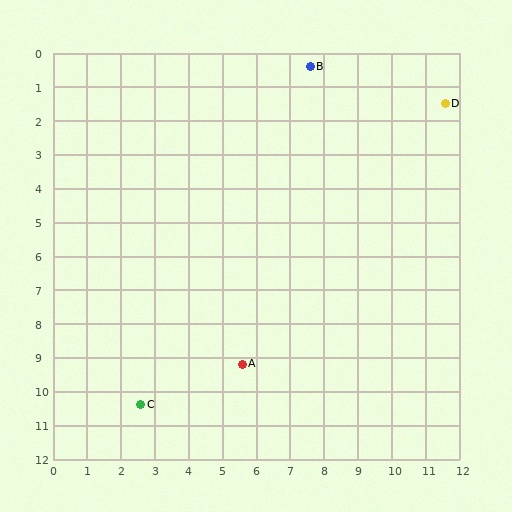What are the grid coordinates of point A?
Point A is at approximately (5.6, 9.2).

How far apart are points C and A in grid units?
Points C and A are about 3.2 grid units apart.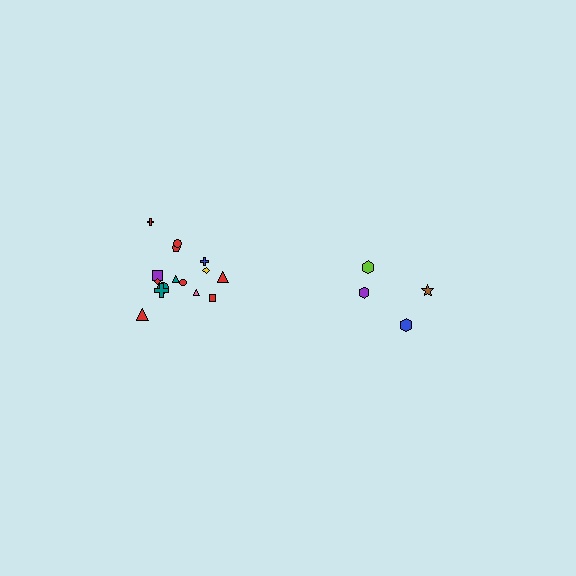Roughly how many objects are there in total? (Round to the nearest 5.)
Roughly 20 objects in total.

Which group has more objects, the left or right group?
The left group.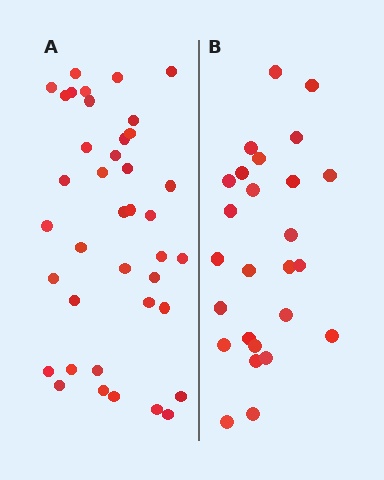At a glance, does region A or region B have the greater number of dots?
Region A (the left region) has more dots.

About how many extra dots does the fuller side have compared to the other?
Region A has approximately 15 more dots than region B.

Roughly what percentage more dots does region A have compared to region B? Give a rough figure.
About 50% more.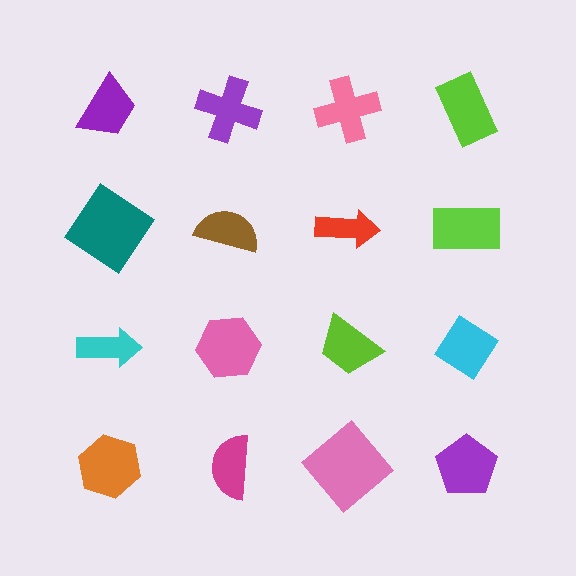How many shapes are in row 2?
4 shapes.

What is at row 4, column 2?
A magenta semicircle.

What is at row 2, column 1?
A teal diamond.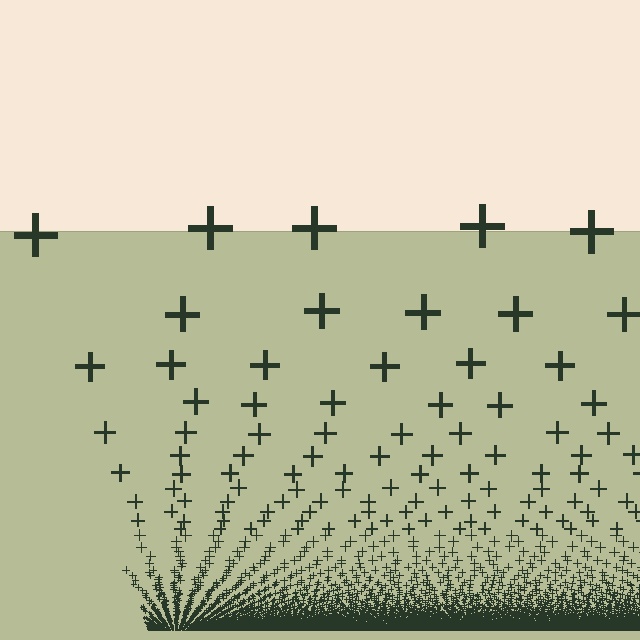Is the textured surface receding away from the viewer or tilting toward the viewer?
The surface appears to tilt toward the viewer. Texture elements get larger and sparser toward the top.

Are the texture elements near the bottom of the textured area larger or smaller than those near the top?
Smaller. The gradient is inverted — elements near the bottom are smaller and denser.